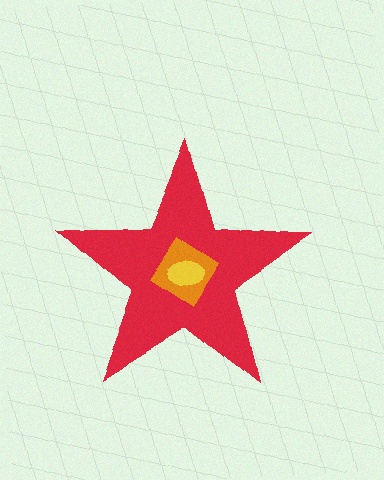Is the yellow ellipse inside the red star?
Yes.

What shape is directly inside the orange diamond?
The yellow ellipse.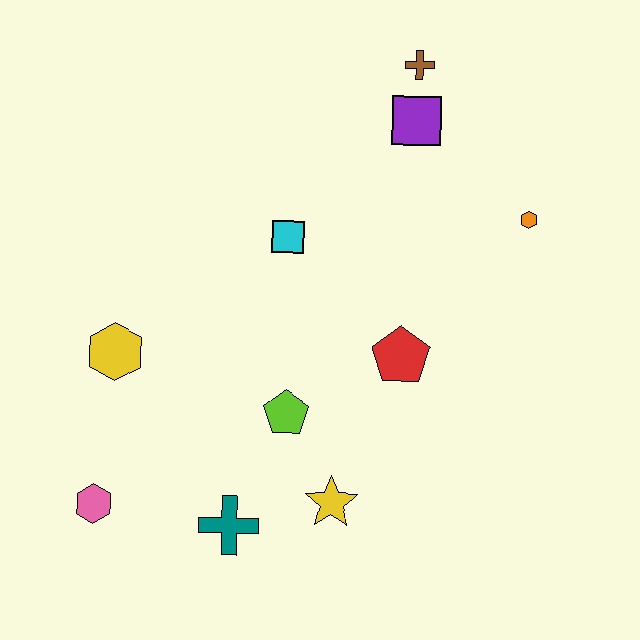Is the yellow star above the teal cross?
Yes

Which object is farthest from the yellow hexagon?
The orange hexagon is farthest from the yellow hexagon.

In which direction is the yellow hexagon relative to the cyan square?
The yellow hexagon is to the left of the cyan square.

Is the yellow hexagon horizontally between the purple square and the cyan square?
No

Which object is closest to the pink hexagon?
The teal cross is closest to the pink hexagon.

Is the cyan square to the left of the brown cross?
Yes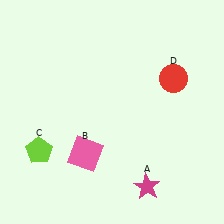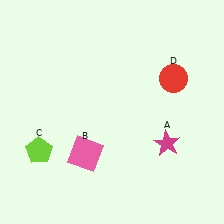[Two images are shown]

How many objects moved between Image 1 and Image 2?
1 object moved between the two images.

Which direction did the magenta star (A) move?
The magenta star (A) moved up.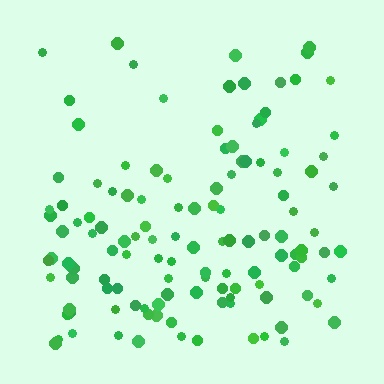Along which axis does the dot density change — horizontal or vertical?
Vertical.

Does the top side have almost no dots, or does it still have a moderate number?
Still a moderate number, just noticeably fewer than the bottom.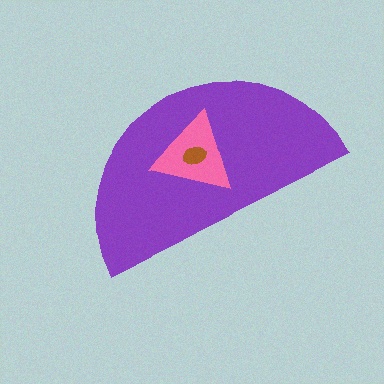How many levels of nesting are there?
3.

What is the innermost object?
The brown ellipse.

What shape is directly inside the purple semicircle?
The pink triangle.